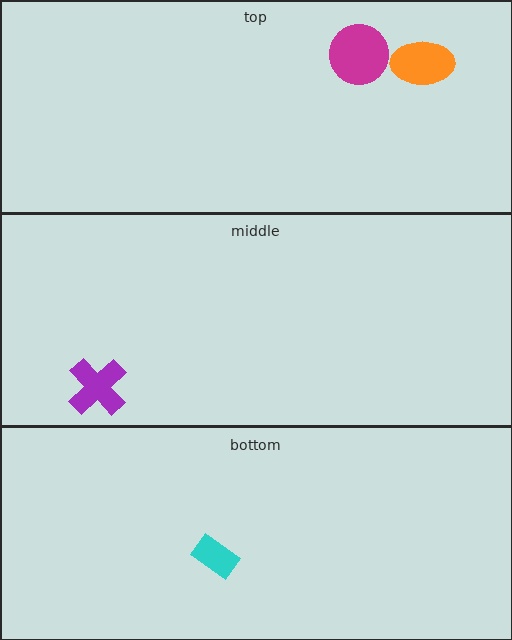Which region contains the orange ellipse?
The top region.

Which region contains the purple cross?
The middle region.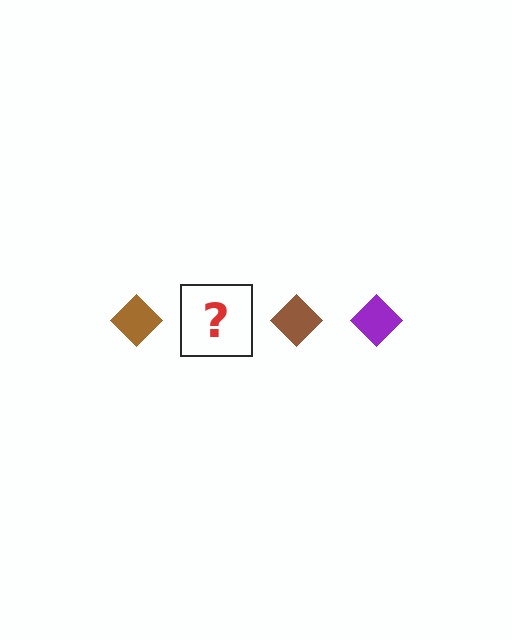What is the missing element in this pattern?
The missing element is a purple diamond.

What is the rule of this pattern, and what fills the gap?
The rule is that the pattern cycles through brown, purple diamonds. The gap should be filled with a purple diamond.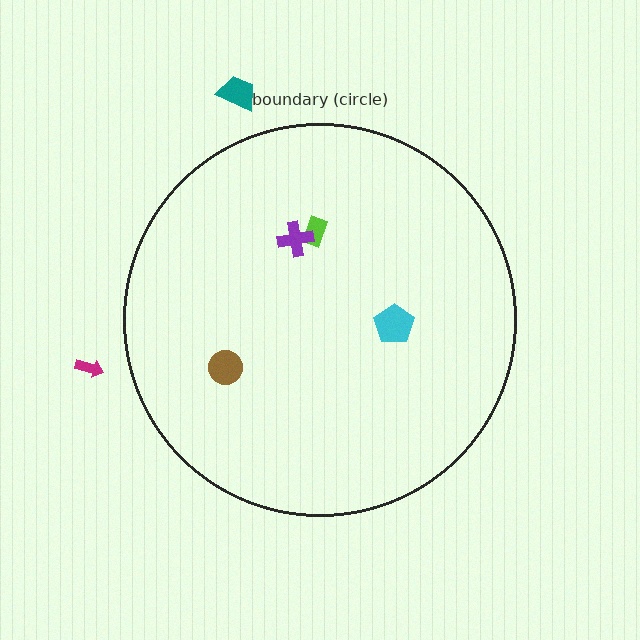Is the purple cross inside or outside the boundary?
Inside.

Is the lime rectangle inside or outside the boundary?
Inside.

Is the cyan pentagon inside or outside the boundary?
Inside.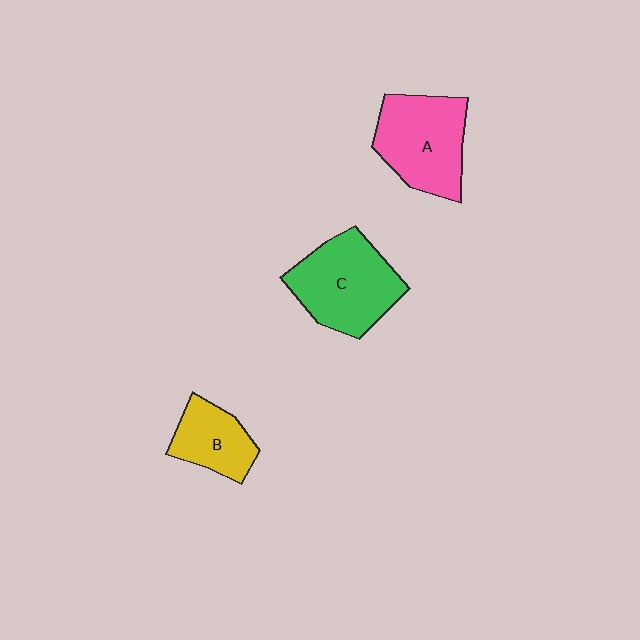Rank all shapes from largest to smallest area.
From largest to smallest: C (green), A (pink), B (yellow).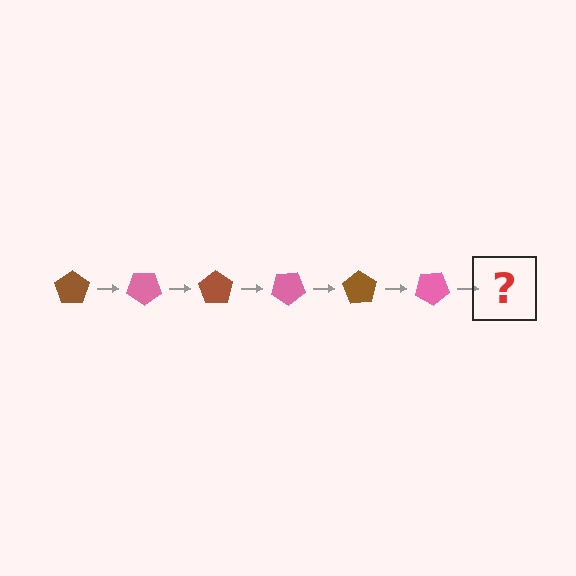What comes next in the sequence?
The next element should be a brown pentagon, rotated 210 degrees from the start.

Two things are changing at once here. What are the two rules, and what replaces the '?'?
The two rules are that it rotates 35 degrees each step and the color cycles through brown and pink. The '?' should be a brown pentagon, rotated 210 degrees from the start.